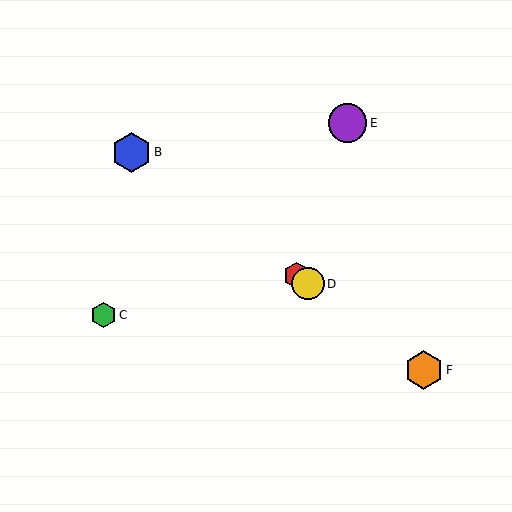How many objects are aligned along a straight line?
4 objects (A, B, D, F) are aligned along a straight line.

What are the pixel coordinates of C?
Object C is at (103, 315).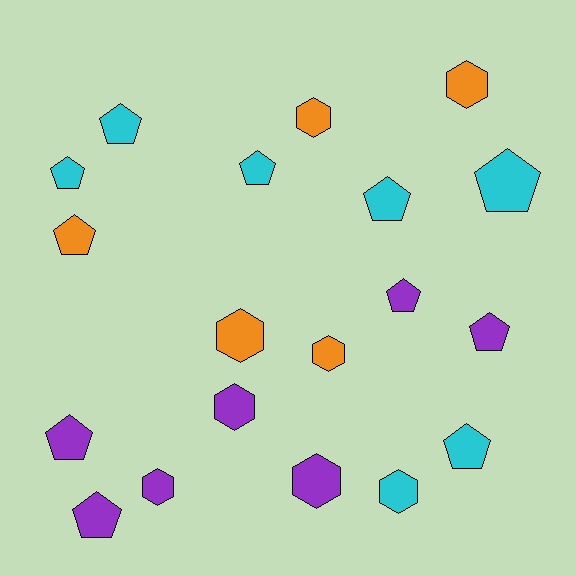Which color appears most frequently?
Purple, with 7 objects.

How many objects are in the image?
There are 19 objects.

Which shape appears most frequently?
Pentagon, with 11 objects.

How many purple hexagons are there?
There are 3 purple hexagons.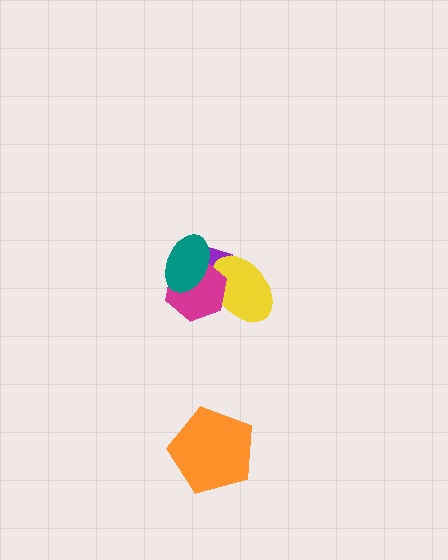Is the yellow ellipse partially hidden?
Yes, it is partially covered by another shape.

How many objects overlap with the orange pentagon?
0 objects overlap with the orange pentagon.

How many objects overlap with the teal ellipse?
3 objects overlap with the teal ellipse.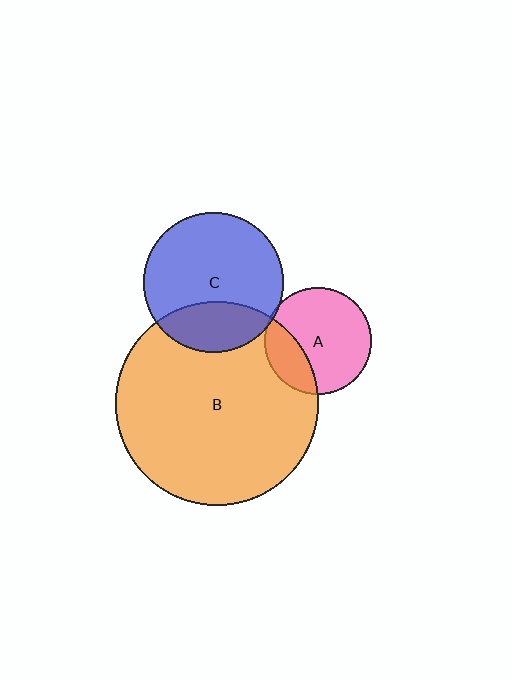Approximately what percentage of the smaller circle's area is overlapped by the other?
Approximately 5%.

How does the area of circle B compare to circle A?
Approximately 3.6 times.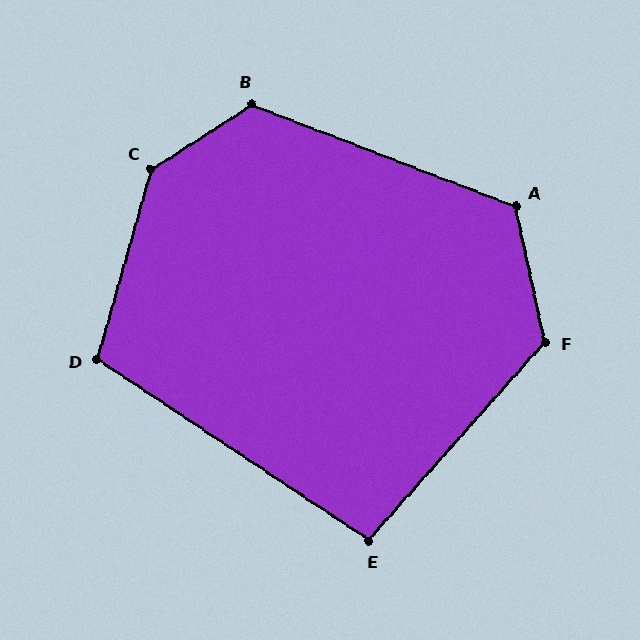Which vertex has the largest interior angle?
C, at approximately 139 degrees.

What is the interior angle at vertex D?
Approximately 108 degrees (obtuse).